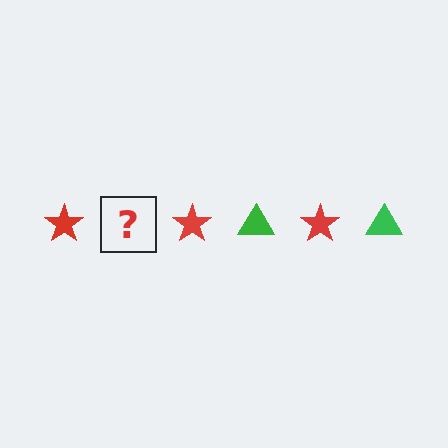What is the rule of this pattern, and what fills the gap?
The rule is that the pattern alternates between red star and green triangle. The gap should be filled with a green triangle.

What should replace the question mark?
The question mark should be replaced with a green triangle.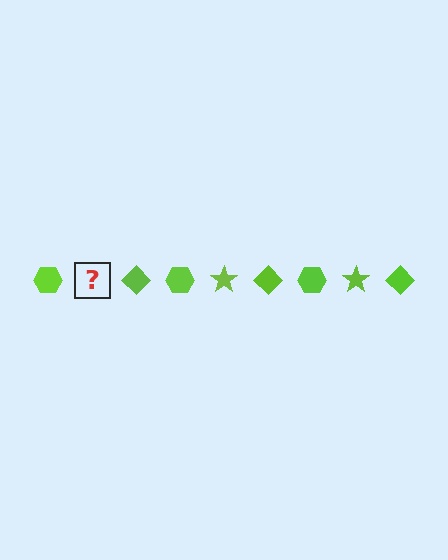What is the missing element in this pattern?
The missing element is a lime star.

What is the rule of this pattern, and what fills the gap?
The rule is that the pattern cycles through hexagon, star, diamond shapes in lime. The gap should be filled with a lime star.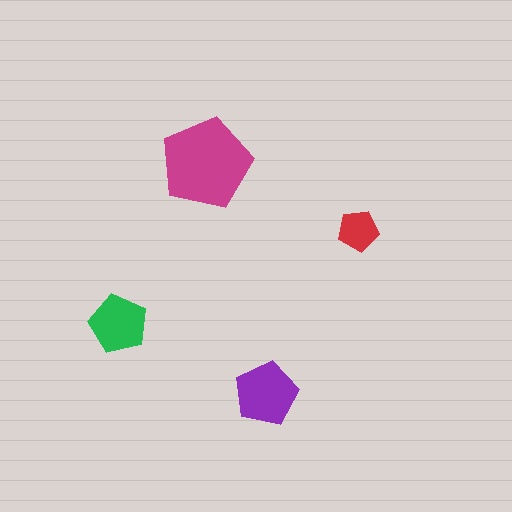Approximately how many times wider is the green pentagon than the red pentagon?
About 1.5 times wider.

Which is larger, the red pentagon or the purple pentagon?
The purple one.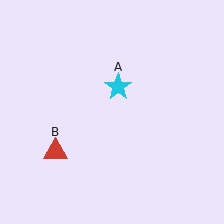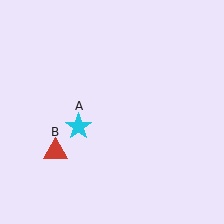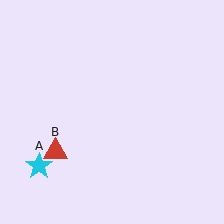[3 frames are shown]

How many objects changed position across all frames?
1 object changed position: cyan star (object A).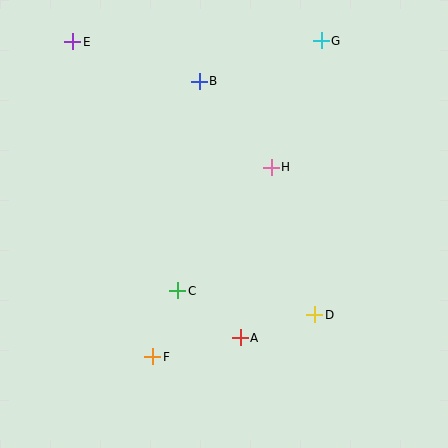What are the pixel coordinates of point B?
Point B is at (199, 81).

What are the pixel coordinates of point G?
Point G is at (321, 41).